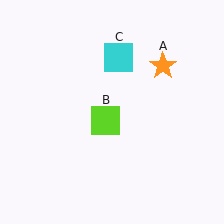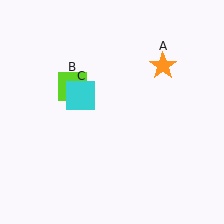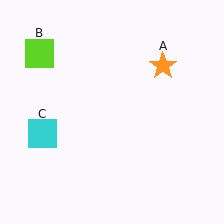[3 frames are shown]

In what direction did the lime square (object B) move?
The lime square (object B) moved up and to the left.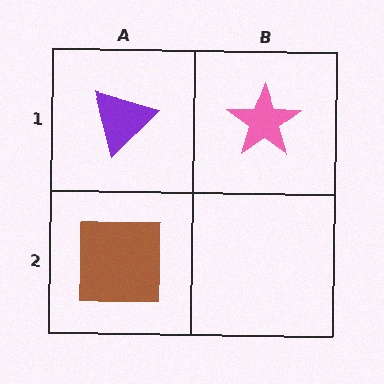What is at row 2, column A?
A brown square.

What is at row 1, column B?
A pink star.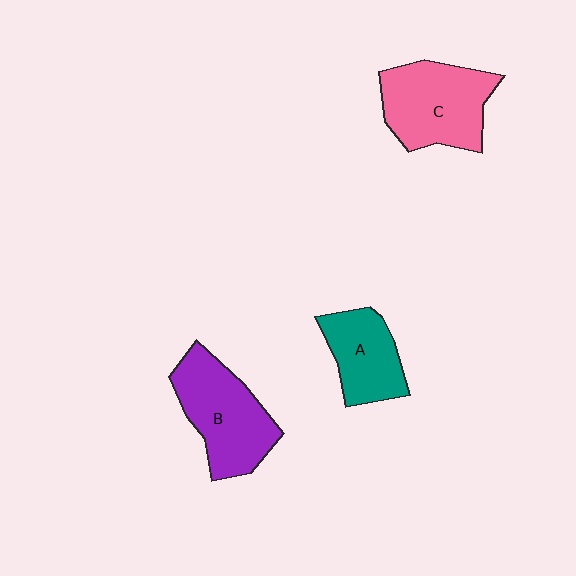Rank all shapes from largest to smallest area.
From largest to smallest: C (pink), B (purple), A (teal).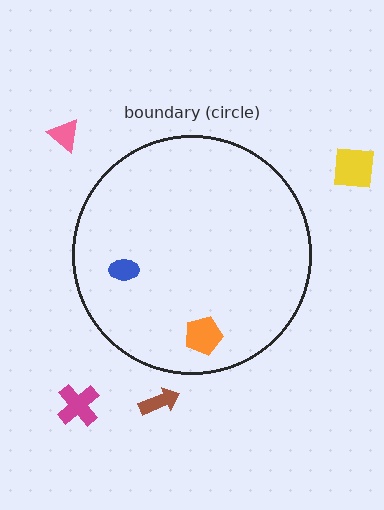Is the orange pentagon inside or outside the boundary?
Inside.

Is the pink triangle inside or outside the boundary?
Outside.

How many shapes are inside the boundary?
2 inside, 4 outside.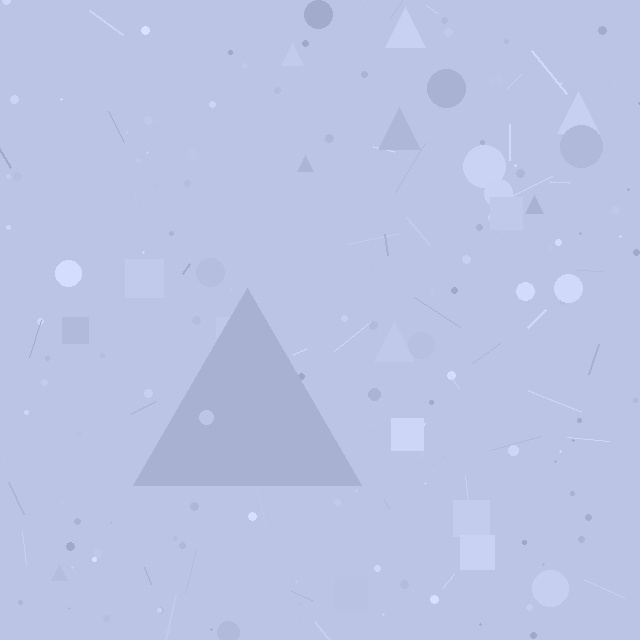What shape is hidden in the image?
A triangle is hidden in the image.